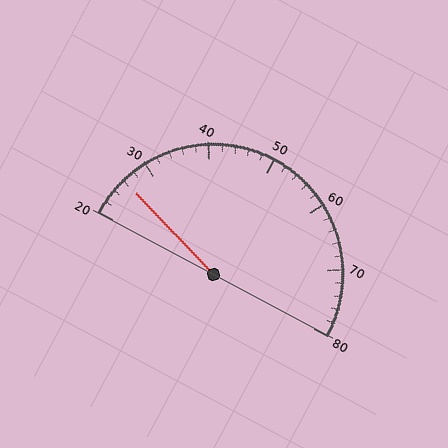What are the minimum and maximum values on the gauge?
The gauge ranges from 20 to 80.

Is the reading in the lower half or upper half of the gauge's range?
The reading is in the lower half of the range (20 to 80).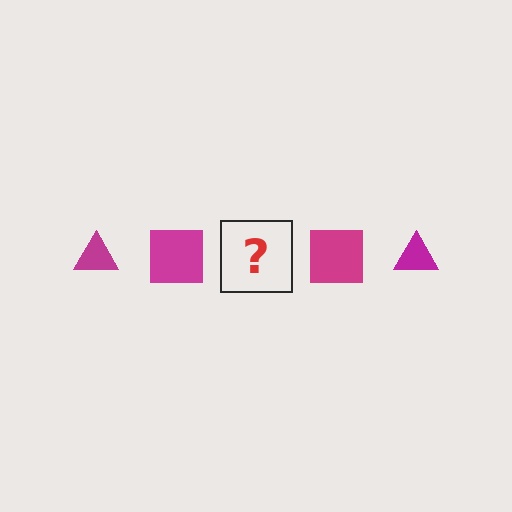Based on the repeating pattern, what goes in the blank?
The blank should be a magenta triangle.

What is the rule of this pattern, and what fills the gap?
The rule is that the pattern cycles through triangle, square shapes in magenta. The gap should be filled with a magenta triangle.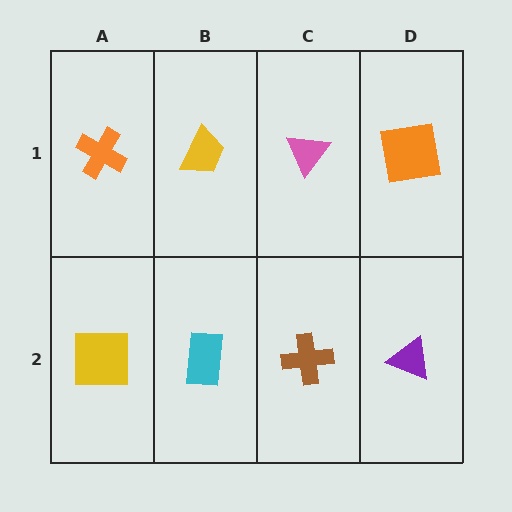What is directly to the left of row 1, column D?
A pink triangle.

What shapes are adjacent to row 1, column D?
A purple triangle (row 2, column D), a pink triangle (row 1, column C).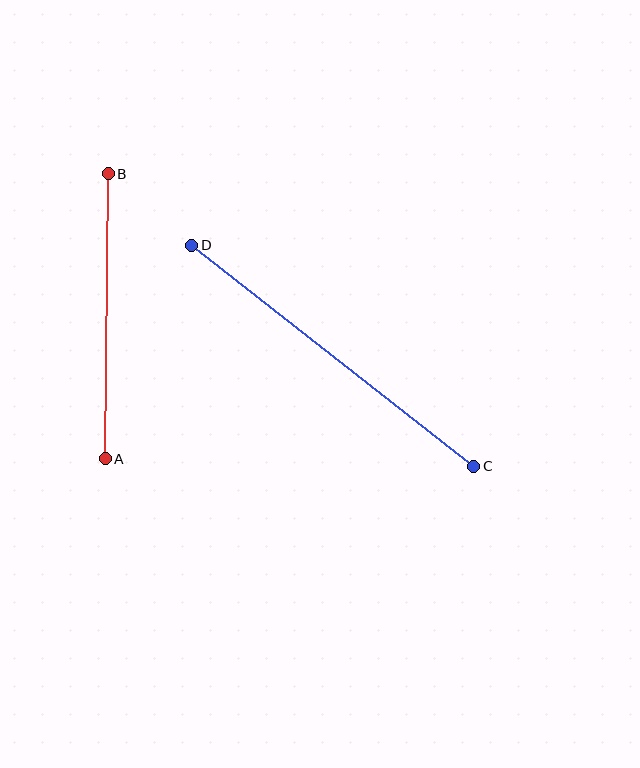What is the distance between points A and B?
The distance is approximately 285 pixels.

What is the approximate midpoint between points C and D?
The midpoint is at approximately (333, 356) pixels.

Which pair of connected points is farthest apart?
Points C and D are farthest apart.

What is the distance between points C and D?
The distance is approximately 358 pixels.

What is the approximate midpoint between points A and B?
The midpoint is at approximately (107, 316) pixels.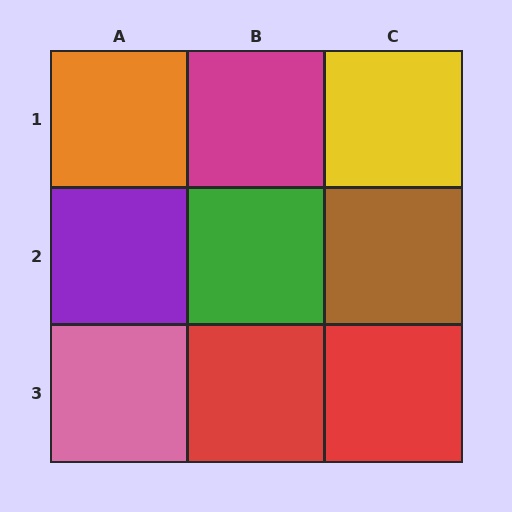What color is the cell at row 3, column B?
Red.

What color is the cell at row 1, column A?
Orange.